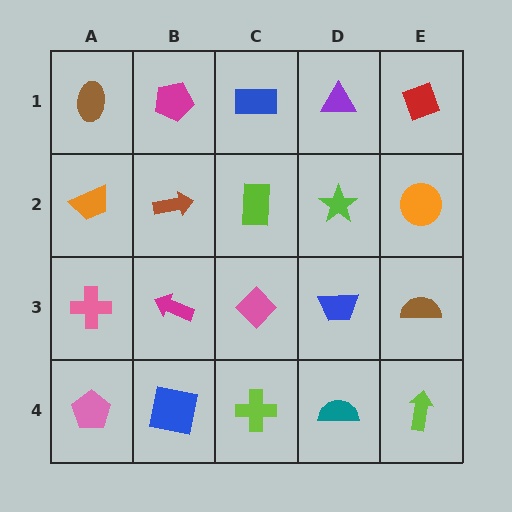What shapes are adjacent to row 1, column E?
An orange circle (row 2, column E), a purple triangle (row 1, column D).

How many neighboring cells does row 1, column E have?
2.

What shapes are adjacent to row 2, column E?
A red diamond (row 1, column E), a brown semicircle (row 3, column E), a lime star (row 2, column D).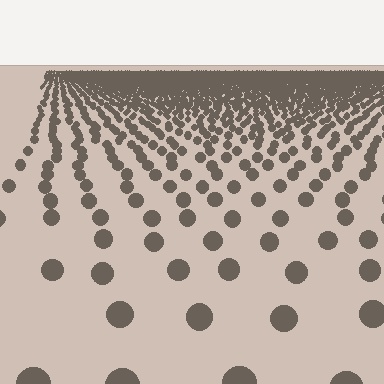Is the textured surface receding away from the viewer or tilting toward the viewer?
The surface is receding away from the viewer. Texture elements get smaller and denser toward the top.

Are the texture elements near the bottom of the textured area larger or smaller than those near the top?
Larger. Near the bottom, elements are closer to the viewer and appear at a bigger on-screen size.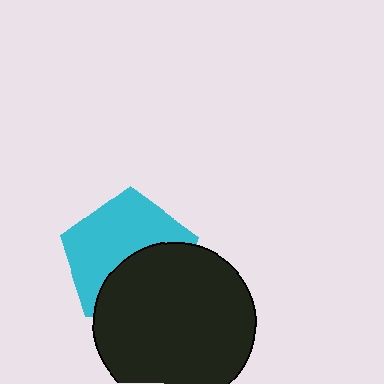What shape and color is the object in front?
The object in front is a black circle.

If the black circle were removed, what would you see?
You would see the complete cyan pentagon.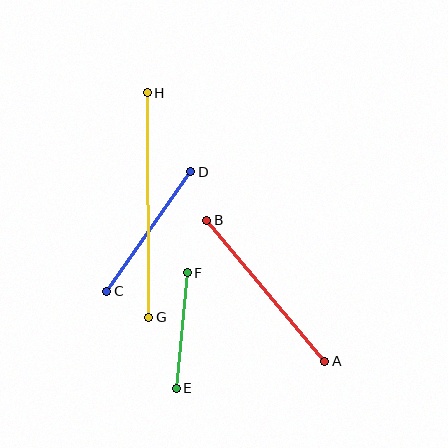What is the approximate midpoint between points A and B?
The midpoint is at approximately (266, 291) pixels.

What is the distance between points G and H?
The distance is approximately 224 pixels.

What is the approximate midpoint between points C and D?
The midpoint is at approximately (149, 231) pixels.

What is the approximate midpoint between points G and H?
The midpoint is at approximately (148, 205) pixels.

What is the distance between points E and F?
The distance is approximately 116 pixels.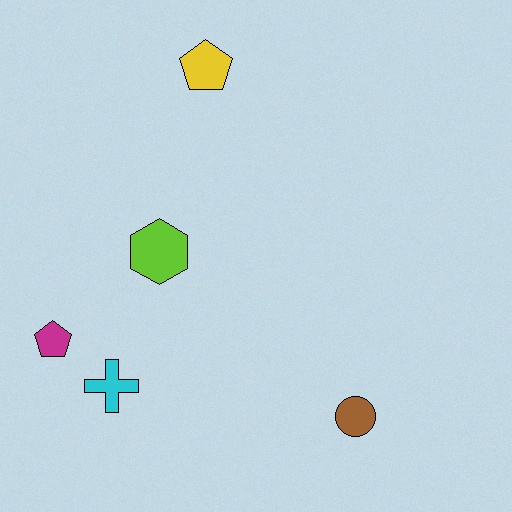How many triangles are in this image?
There are no triangles.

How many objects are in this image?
There are 5 objects.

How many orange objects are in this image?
There are no orange objects.